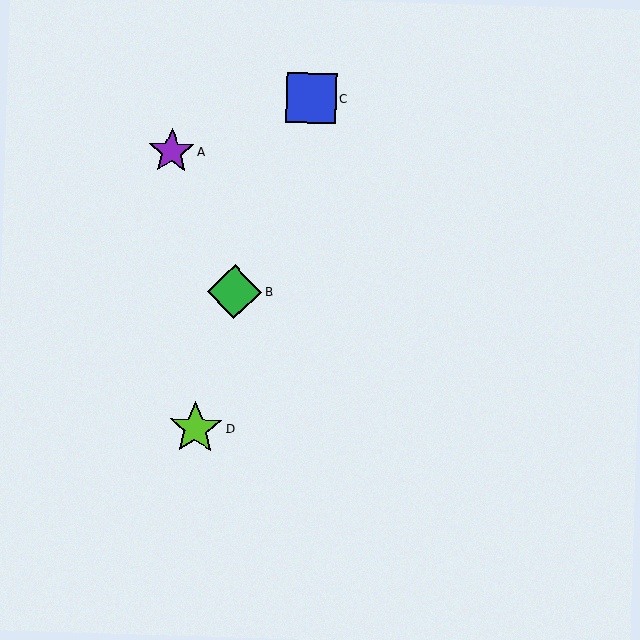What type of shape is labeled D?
Shape D is a lime star.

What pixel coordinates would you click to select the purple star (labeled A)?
Click at (171, 151) to select the purple star A.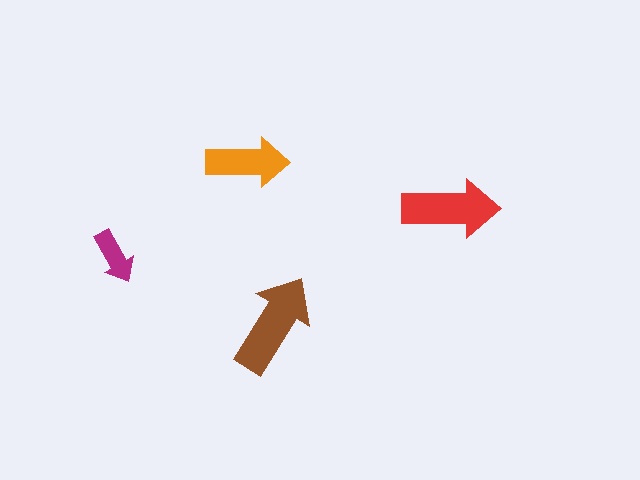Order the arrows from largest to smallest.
the brown one, the red one, the orange one, the magenta one.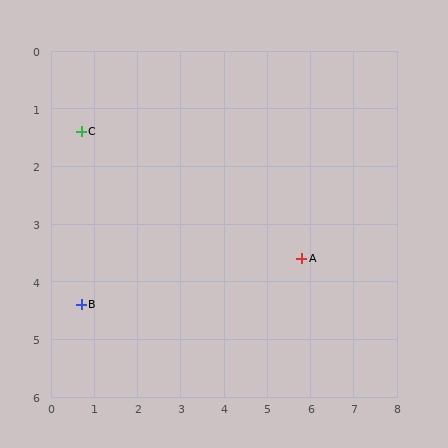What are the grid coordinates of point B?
Point B is at approximately (0.7, 4.4).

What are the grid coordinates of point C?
Point C is at approximately (0.7, 1.4).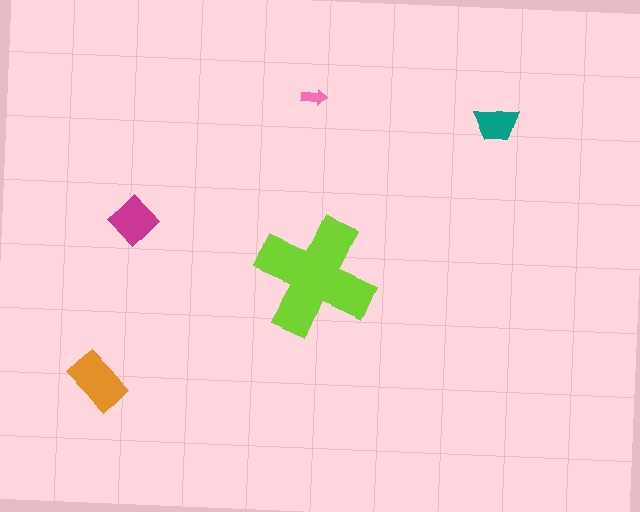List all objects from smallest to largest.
The pink arrow, the teal trapezoid, the magenta diamond, the orange rectangle, the lime cross.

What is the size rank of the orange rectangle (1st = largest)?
2nd.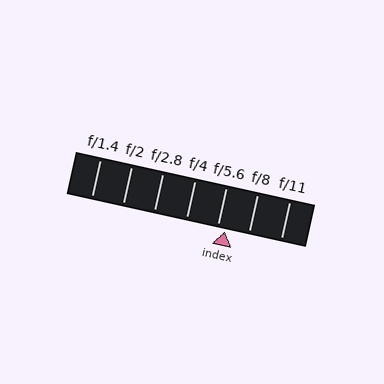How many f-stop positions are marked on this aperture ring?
There are 7 f-stop positions marked.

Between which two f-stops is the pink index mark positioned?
The index mark is between f/5.6 and f/8.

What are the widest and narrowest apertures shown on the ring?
The widest aperture shown is f/1.4 and the narrowest is f/11.